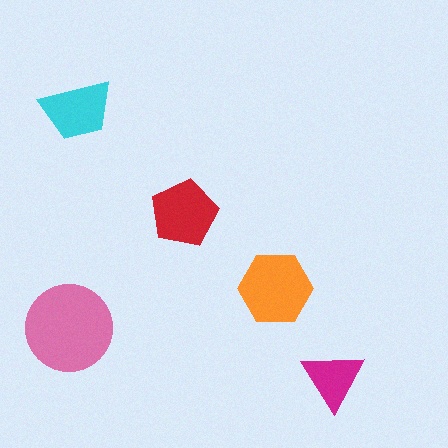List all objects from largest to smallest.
The pink circle, the orange hexagon, the red pentagon, the cyan trapezoid, the magenta triangle.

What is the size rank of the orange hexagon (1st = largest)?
2nd.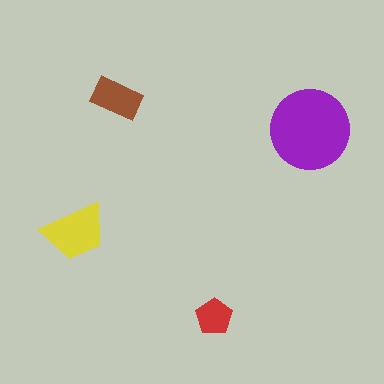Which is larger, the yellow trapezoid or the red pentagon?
The yellow trapezoid.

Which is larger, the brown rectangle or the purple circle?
The purple circle.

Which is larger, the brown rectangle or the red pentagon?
The brown rectangle.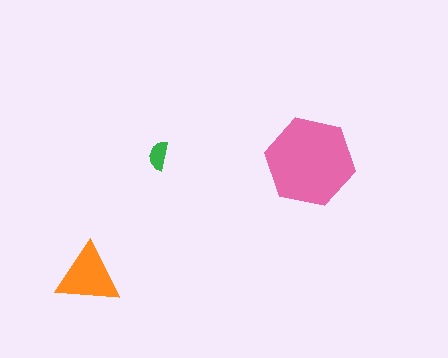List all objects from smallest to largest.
The green semicircle, the orange triangle, the pink hexagon.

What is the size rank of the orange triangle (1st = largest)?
2nd.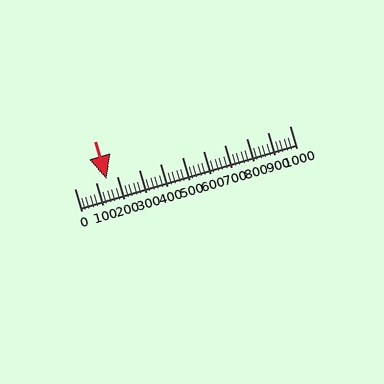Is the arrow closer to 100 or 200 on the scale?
The arrow is closer to 100.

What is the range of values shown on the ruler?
The ruler shows values from 0 to 1000.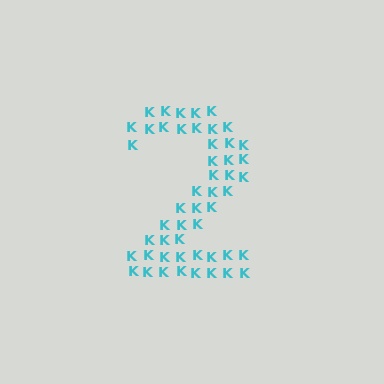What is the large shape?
The large shape is the digit 2.